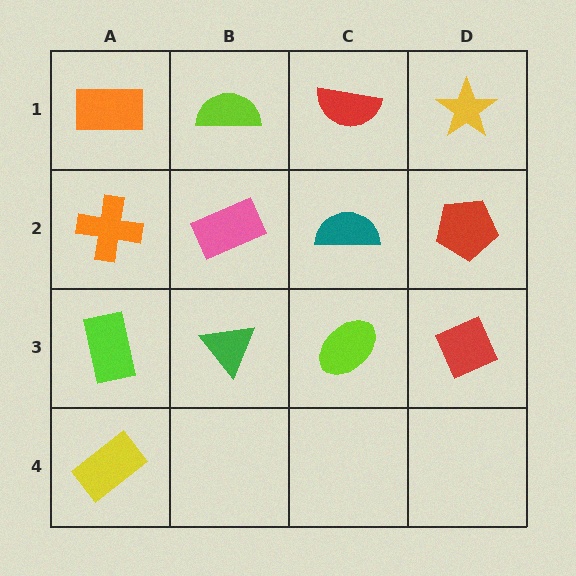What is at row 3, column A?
A lime rectangle.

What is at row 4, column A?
A yellow rectangle.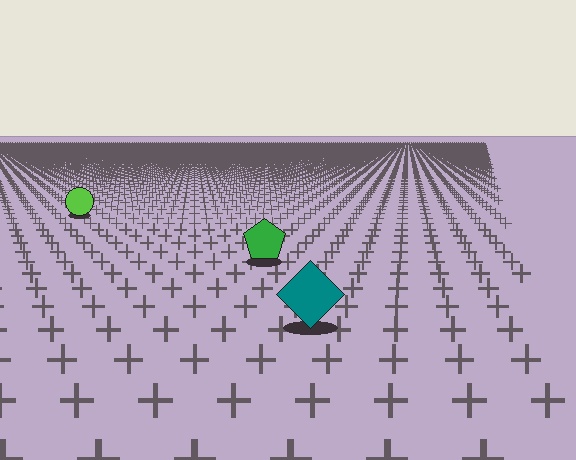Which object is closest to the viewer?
The teal diamond is closest. The texture marks near it are larger and more spread out.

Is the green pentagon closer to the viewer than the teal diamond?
No. The teal diamond is closer — you can tell from the texture gradient: the ground texture is coarser near it.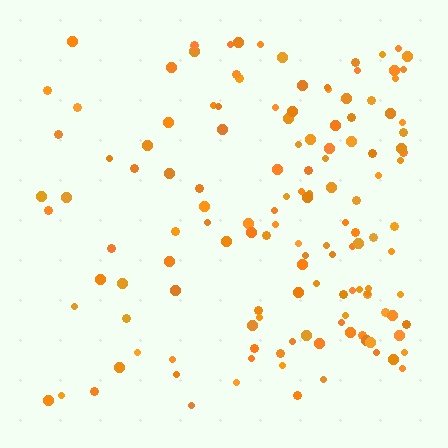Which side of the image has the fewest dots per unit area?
The left.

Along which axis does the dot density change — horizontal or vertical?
Horizontal.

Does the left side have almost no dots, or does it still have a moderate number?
Still a moderate number, just noticeably fewer than the right.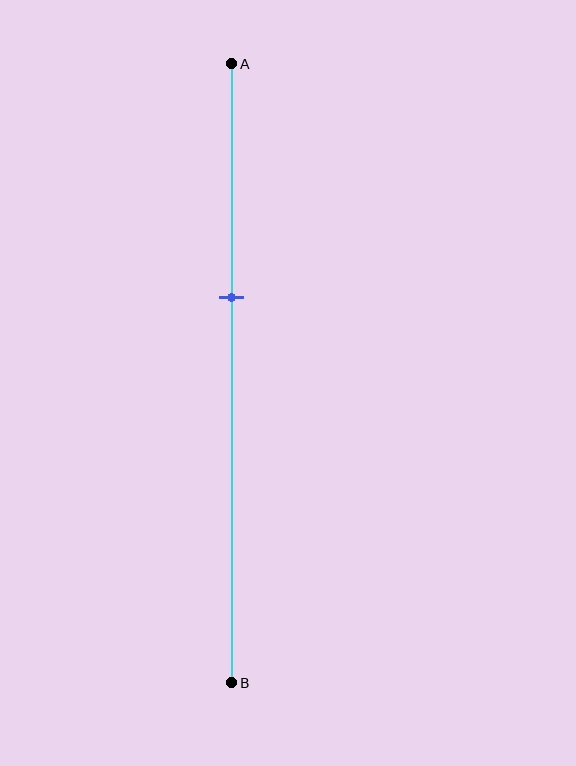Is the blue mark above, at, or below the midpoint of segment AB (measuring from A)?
The blue mark is above the midpoint of segment AB.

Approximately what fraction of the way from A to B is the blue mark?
The blue mark is approximately 40% of the way from A to B.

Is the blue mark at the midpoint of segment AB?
No, the mark is at about 40% from A, not at the 50% midpoint.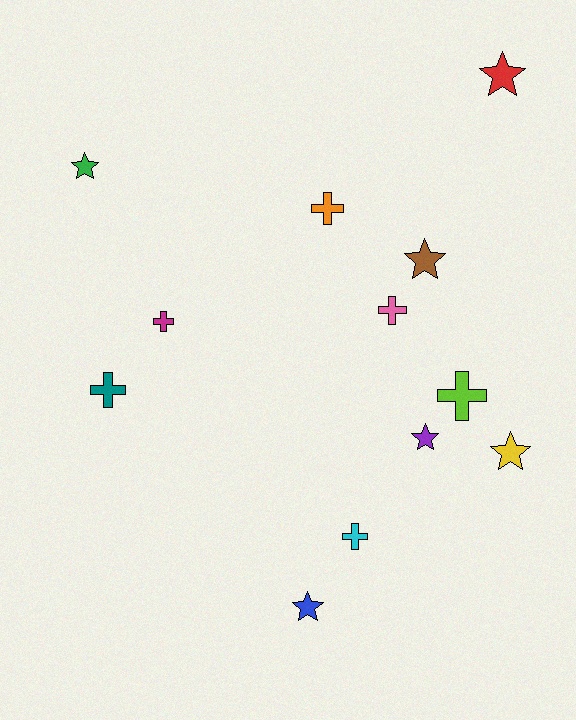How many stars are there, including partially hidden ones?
There are 6 stars.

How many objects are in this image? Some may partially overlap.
There are 12 objects.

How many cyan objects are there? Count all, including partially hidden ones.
There is 1 cyan object.